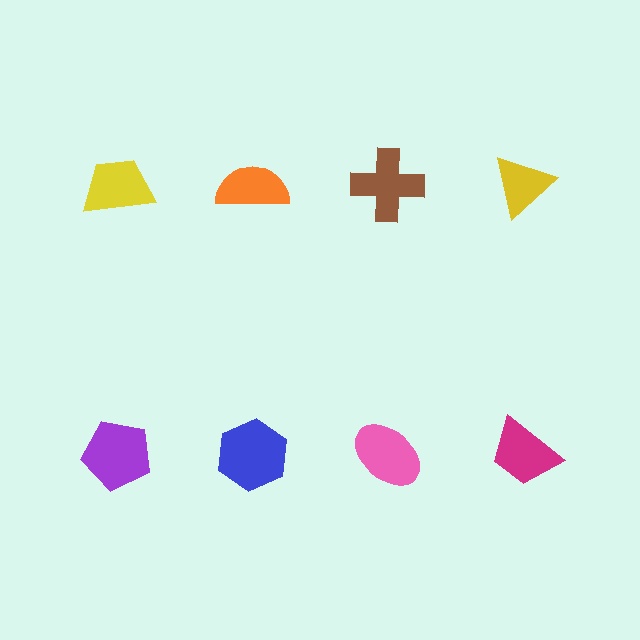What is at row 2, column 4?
A magenta trapezoid.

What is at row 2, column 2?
A blue hexagon.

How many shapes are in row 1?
4 shapes.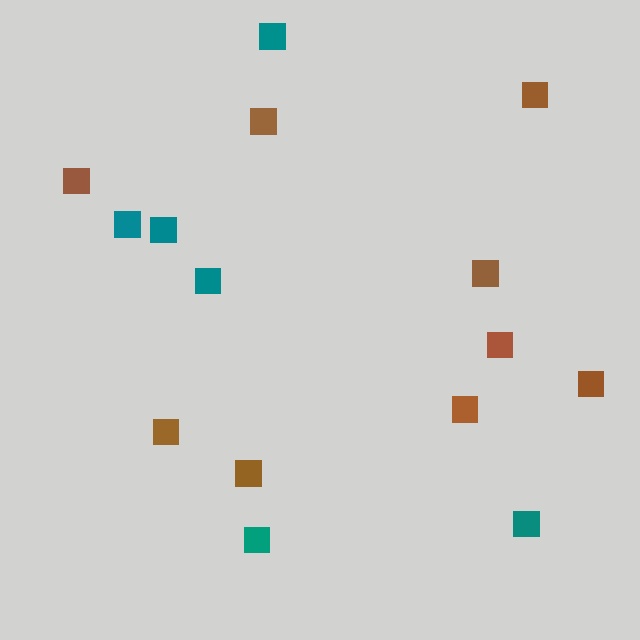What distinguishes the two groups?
There are 2 groups: one group of brown squares (9) and one group of teal squares (6).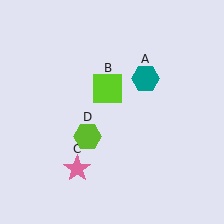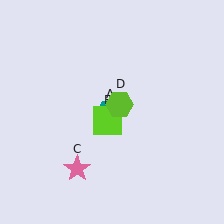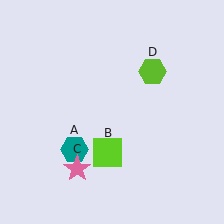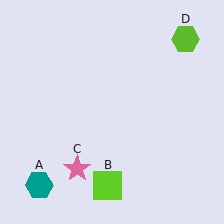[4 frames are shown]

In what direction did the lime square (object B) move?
The lime square (object B) moved down.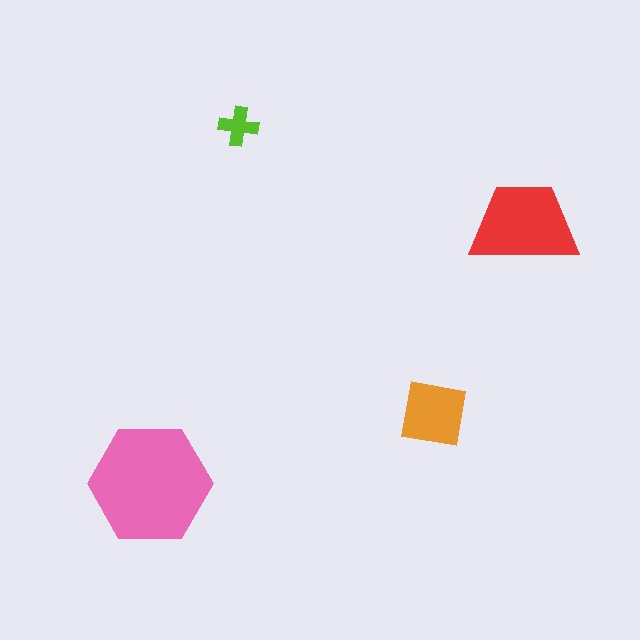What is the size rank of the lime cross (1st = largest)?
4th.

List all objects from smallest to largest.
The lime cross, the orange square, the red trapezoid, the pink hexagon.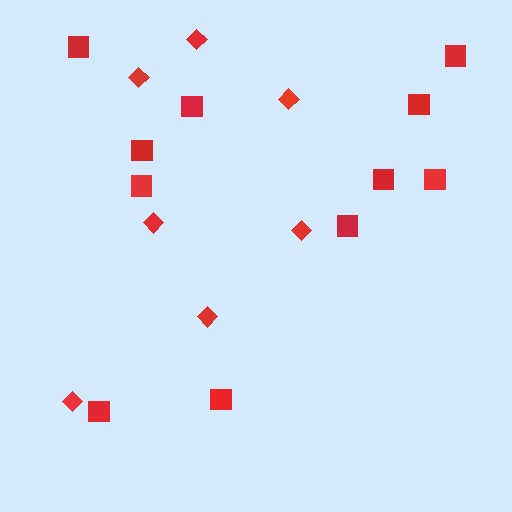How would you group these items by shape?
There are 2 groups: one group of diamonds (7) and one group of squares (11).